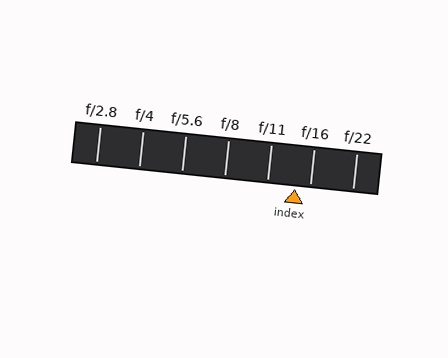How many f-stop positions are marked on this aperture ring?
There are 7 f-stop positions marked.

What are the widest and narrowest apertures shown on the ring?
The widest aperture shown is f/2.8 and the narrowest is f/22.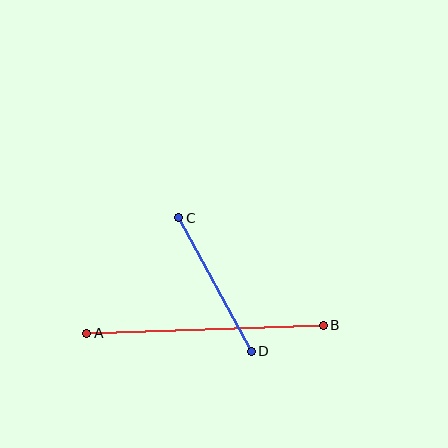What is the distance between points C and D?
The distance is approximately 152 pixels.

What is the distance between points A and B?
The distance is approximately 237 pixels.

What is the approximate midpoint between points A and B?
The midpoint is at approximately (205, 329) pixels.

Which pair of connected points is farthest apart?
Points A and B are farthest apart.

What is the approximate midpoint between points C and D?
The midpoint is at approximately (215, 285) pixels.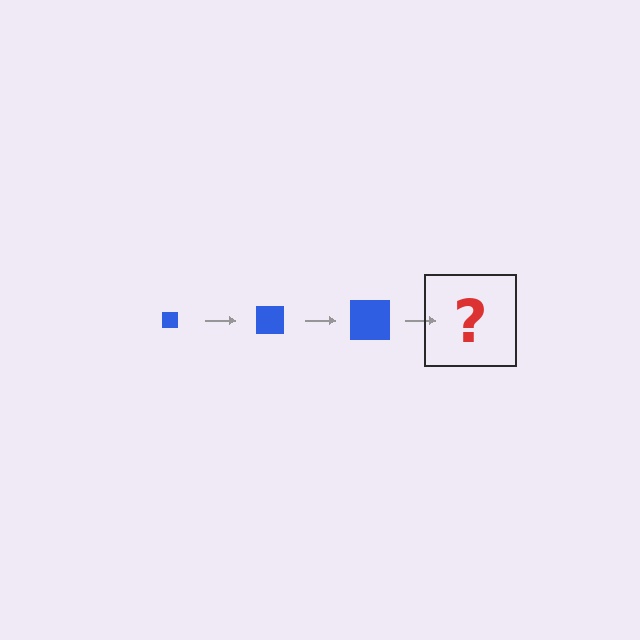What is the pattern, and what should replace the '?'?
The pattern is that the square gets progressively larger each step. The '?' should be a blue square, larger than the previous one.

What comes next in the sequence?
The next element should be a blue square, larger than the previous one.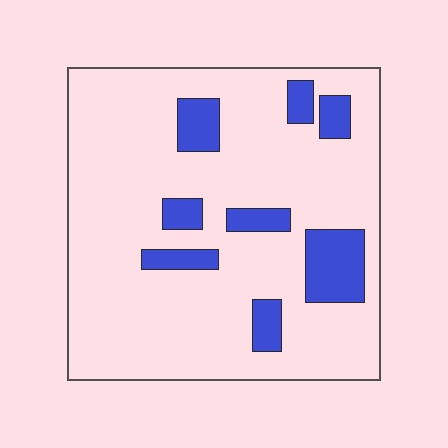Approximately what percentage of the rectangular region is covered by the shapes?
Approximately 15%.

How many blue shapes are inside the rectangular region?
8.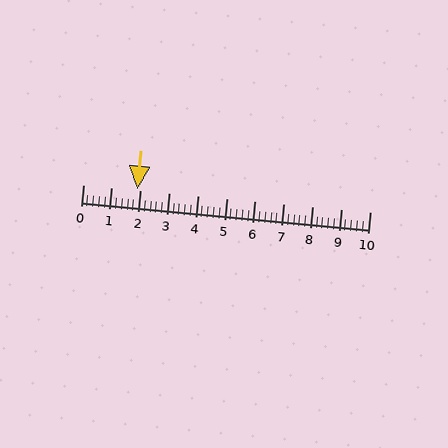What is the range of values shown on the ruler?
The ruler shows values from 0 to 10.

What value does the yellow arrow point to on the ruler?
The yellow arrow points to approximately 1.9.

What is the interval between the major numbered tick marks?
The major tick marks are spaced 1 units apart.